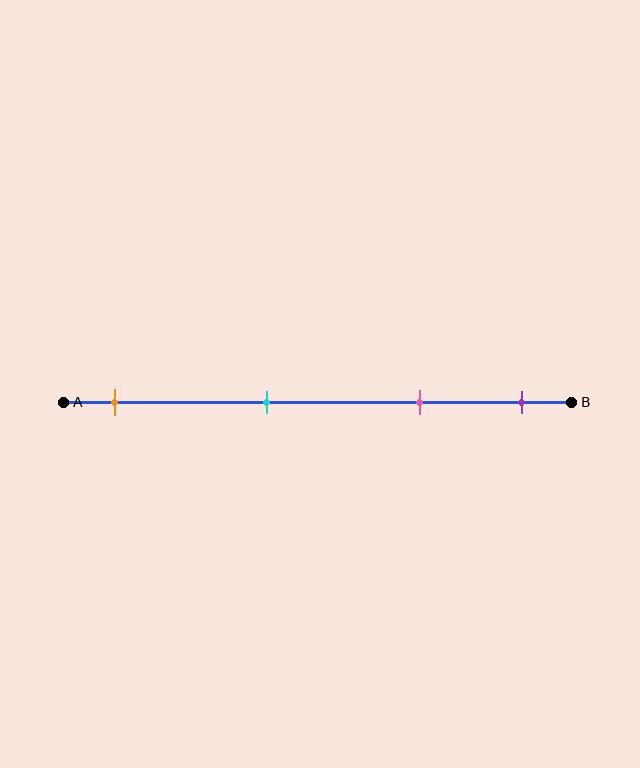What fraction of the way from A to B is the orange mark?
The orange mark is approximately 10% (0.1) of the way from A to B.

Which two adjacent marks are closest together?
The pink and purple marks are the closest adjacent pair.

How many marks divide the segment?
There are 4 marks dividing the segment.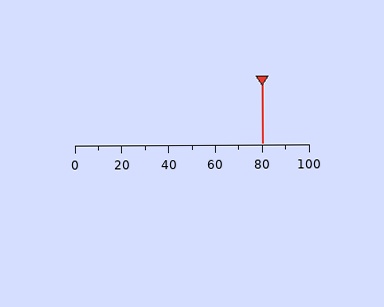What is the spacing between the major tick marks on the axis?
The major ticks are spaced 20 apart.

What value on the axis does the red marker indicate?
The marker indicates approximately 80.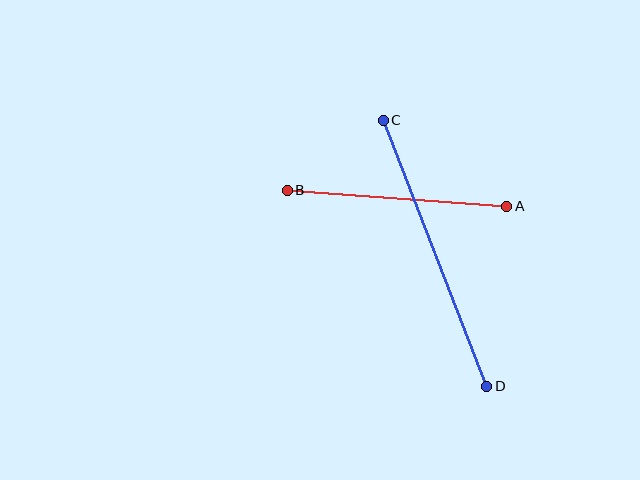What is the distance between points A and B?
The distance is approximately 220 pixels.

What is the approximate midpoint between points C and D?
The midpoint is at approximately (435, 253) pixels.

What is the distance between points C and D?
The distance is approximately 285 pixels.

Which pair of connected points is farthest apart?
Points C and D are farthest apart.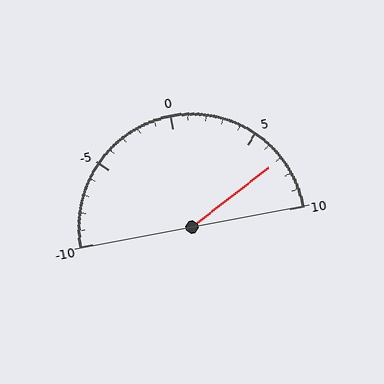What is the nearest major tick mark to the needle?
The nearest major tick mark is 5.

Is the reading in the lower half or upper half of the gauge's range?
The reading is in the upper half of the range (-10 to 10).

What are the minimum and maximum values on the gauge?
The gauge ranges from -10 to 10.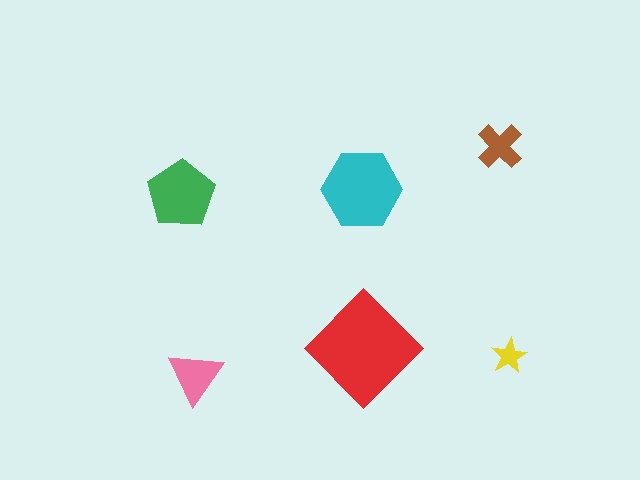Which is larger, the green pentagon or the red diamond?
The red diamond.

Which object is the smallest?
The yellow star.